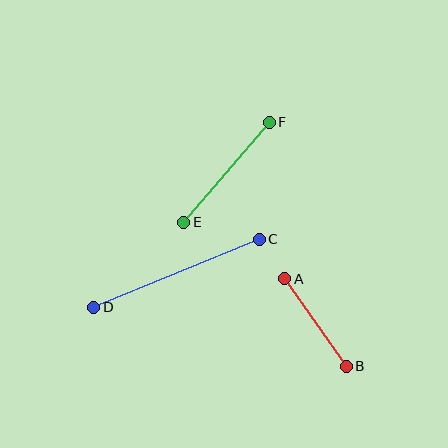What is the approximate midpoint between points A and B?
The midpoint is at approximately (315, 323) pixels.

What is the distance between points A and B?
The distance is approximately 107 pixels.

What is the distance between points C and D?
The distance is approximately 179 pixels.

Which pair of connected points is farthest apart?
Points C and D are farthest apart.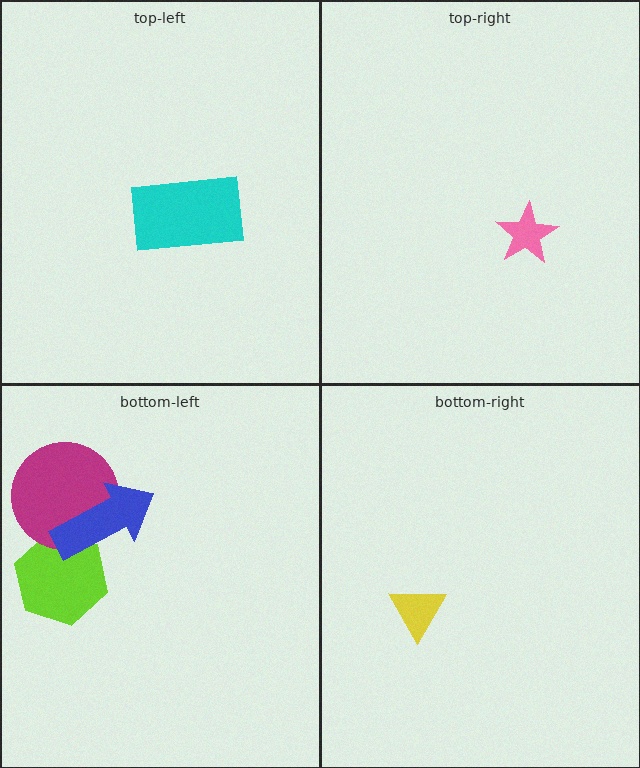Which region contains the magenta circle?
The bottom-left region.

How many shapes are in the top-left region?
1.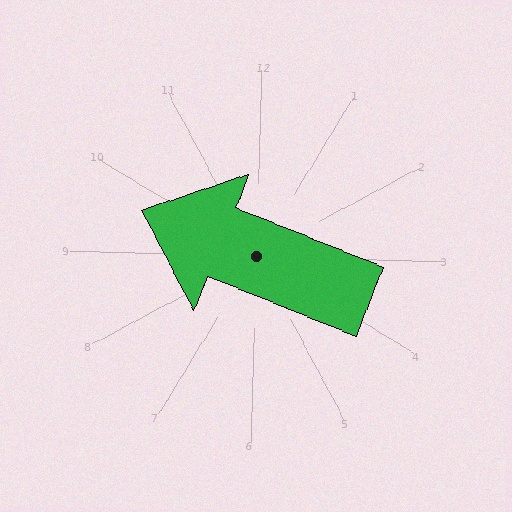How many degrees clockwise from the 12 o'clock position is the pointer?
Approximately 290 degrees.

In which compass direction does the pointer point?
West.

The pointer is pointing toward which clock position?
Roughly 10 o'clock.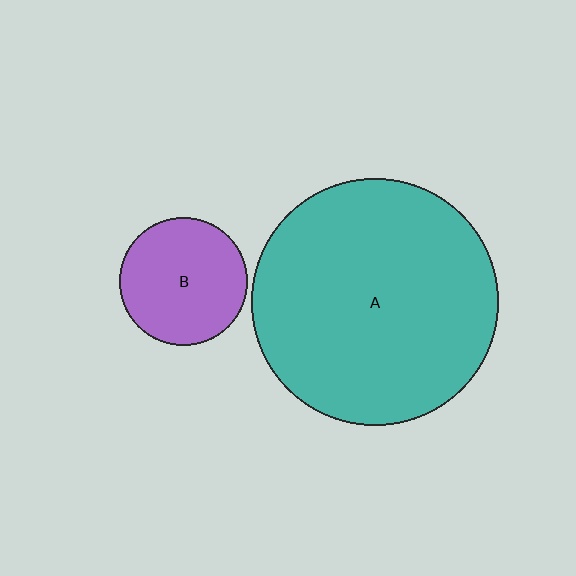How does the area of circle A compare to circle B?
Approximately 3.7 times.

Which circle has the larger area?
Circle A (teal).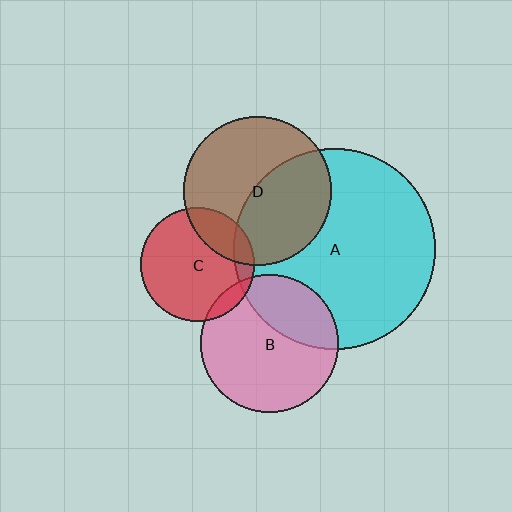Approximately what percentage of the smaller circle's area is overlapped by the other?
Approximately 10%.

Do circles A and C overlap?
Yes.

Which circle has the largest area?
Circle A (cyan).